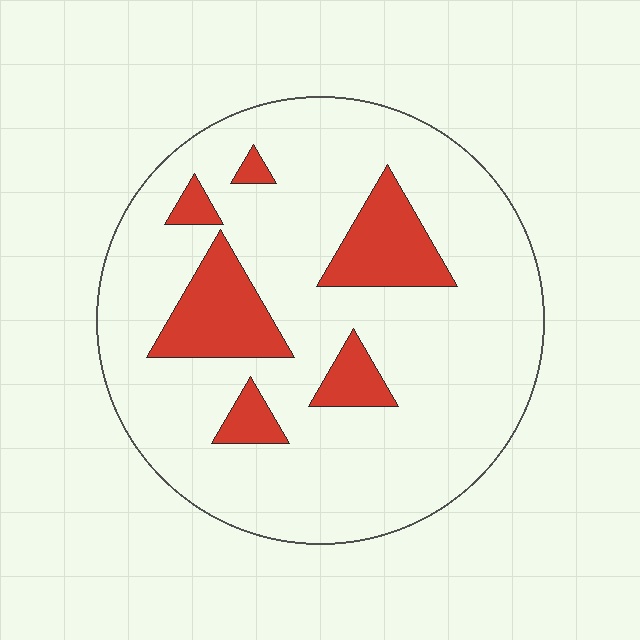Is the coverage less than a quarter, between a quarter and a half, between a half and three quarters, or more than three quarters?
Less than a quarter.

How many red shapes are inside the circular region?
6.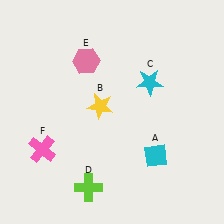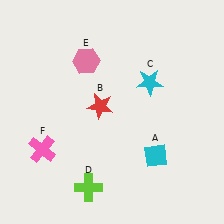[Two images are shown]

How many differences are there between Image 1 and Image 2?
There is 1 difference between the two images.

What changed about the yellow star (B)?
In Image 1, B is yellow. In Image 2, it changed to red.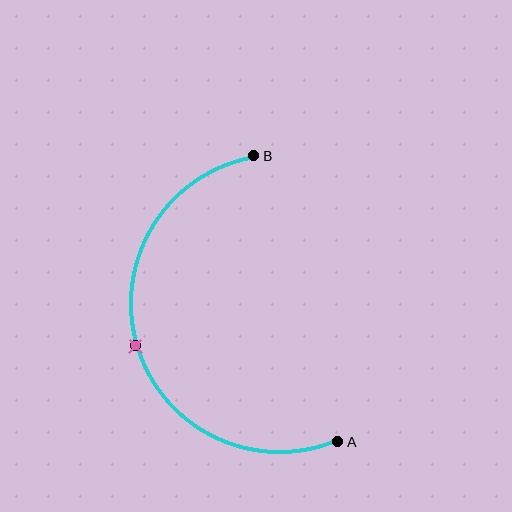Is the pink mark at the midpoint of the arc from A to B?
Yes. The pink mark lies on the arc at equal arc-length from both A and B — it is the arc midpoint.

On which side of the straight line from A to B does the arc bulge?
The arc bulges to the left of the straight line connecting A and B.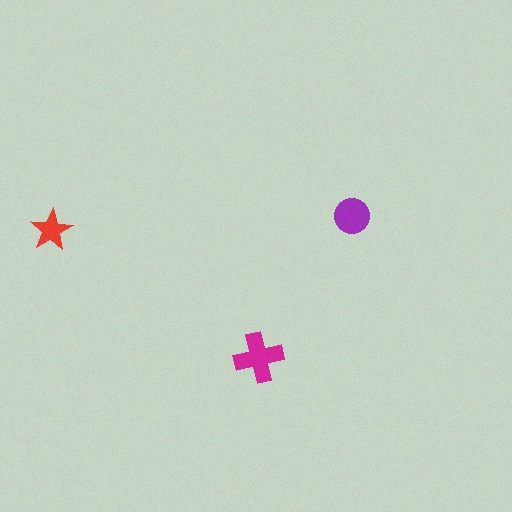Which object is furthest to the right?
The purple circle is rightmost.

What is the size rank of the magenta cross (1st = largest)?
1st.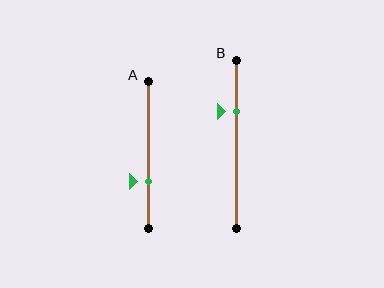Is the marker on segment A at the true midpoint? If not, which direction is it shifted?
No, the marker on segment A is shifted downward by about 18% of the segment length.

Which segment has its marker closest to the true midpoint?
Segment A has its marker closest to the true midpoint.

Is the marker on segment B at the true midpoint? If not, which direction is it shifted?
No, the marker on segment B is shifted upward by about 19% of the segment length.